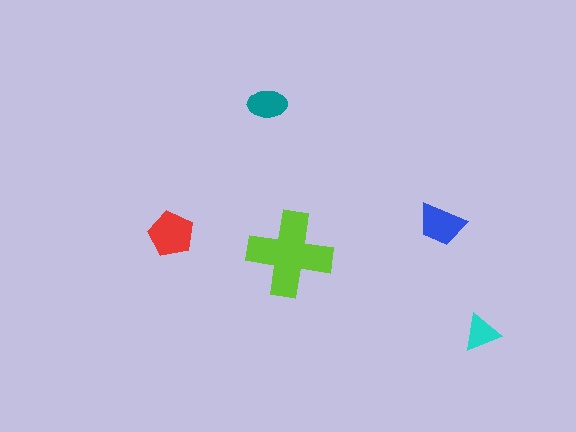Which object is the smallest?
The cyan triangle.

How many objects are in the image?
There are 5 objects in the image.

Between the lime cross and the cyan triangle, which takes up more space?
The lime cross.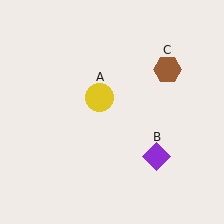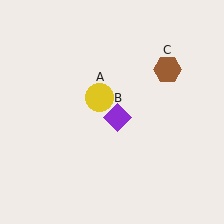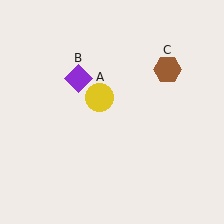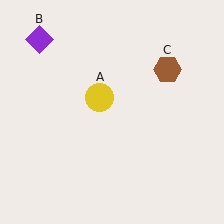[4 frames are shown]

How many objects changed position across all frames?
1 object changed position: purple diamond (object B).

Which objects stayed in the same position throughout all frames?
Yellow circle (object A) and brown hexagon (object C) remained stationary.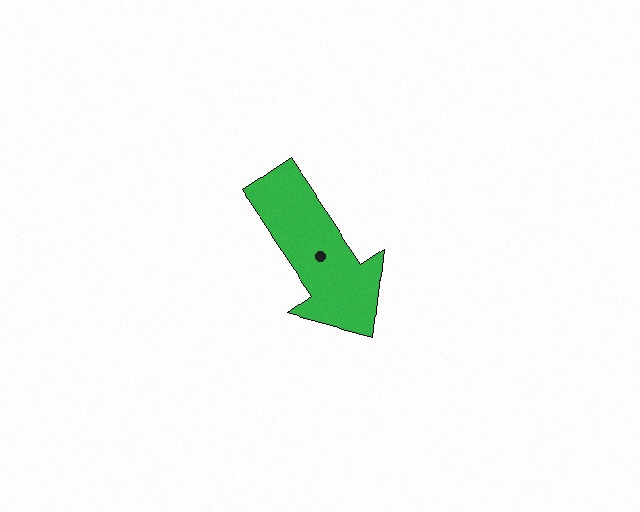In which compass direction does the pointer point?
Southeast.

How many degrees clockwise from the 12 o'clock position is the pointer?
Approximately 146 degrees.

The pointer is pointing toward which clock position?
Roughly 5 o'clock.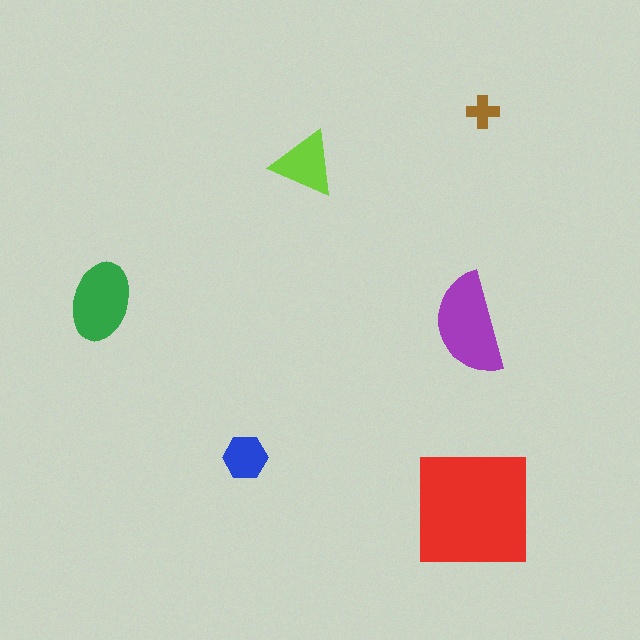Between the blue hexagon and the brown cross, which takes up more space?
The blue hexagon.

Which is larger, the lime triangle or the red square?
The red square.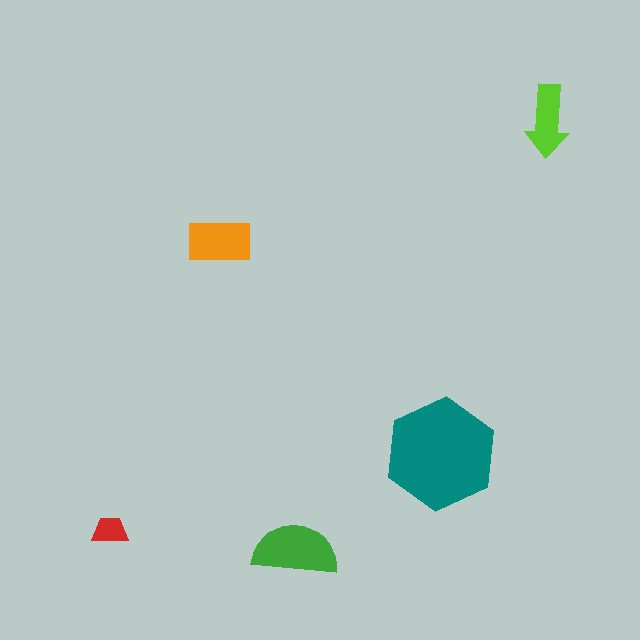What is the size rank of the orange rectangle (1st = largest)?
3rd.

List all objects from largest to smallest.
The teal hexagon, the green semicircle, the orange rectangle, the lime arrow, the red trapezoid.